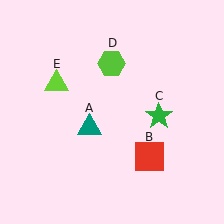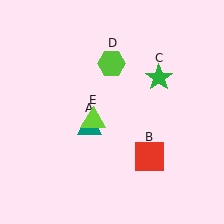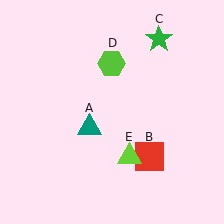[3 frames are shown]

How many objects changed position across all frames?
2 objects changed position: green star (object C), lime triangle (object E).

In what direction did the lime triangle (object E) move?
The lime triangle (object E) moved down and to the right.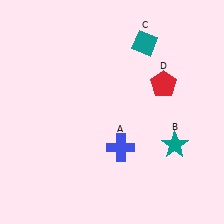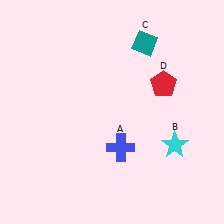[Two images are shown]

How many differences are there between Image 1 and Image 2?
There is 1 difference between the two images.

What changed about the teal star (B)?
In Image 1, B is teal. In Image 2, it changed to cyan.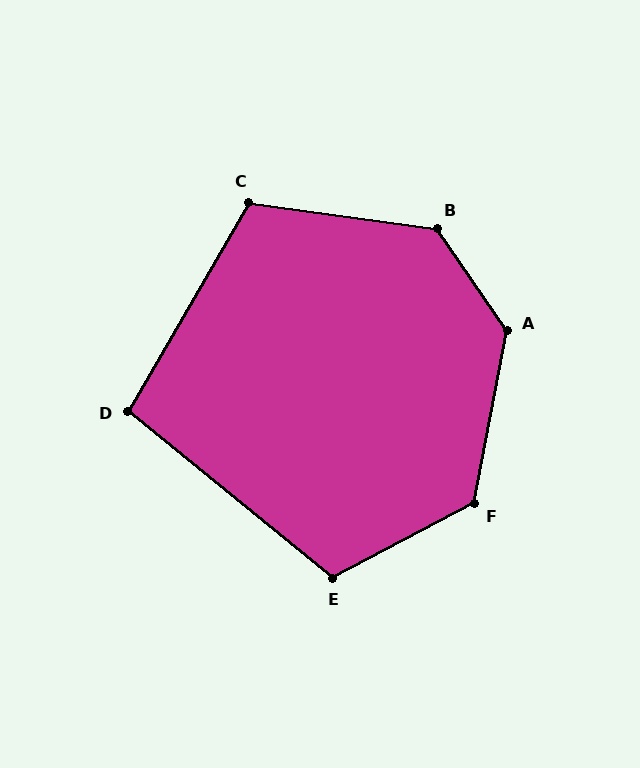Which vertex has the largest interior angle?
A, at approximately 135 degrees.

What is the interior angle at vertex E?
Approximately 113 degrees (obtuse).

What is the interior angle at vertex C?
Approximately 112 degrees (obtuse).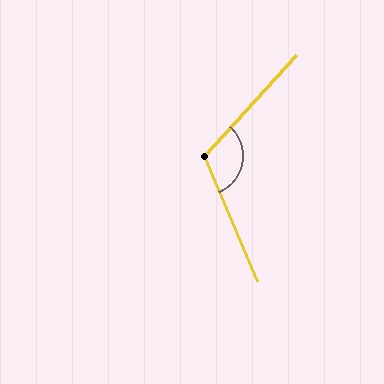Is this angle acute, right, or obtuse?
It is obtuse.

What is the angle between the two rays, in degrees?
Approximately 115 degrees.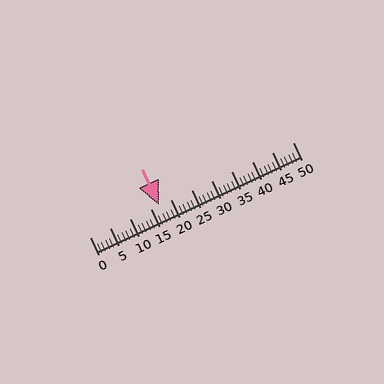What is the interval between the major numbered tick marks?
The major tick marks are spaced 5 units apart.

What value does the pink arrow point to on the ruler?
The pink arrow points to approximately 17.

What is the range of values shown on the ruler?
The ruler shows values from 0 to 50.